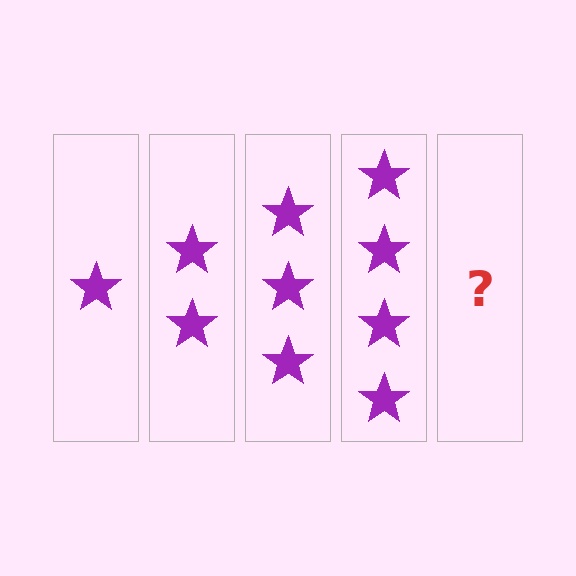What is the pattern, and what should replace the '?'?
The pattern is that each step adds one more star. The '?' should be 5 stars.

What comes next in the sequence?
The next element should be 5 stars.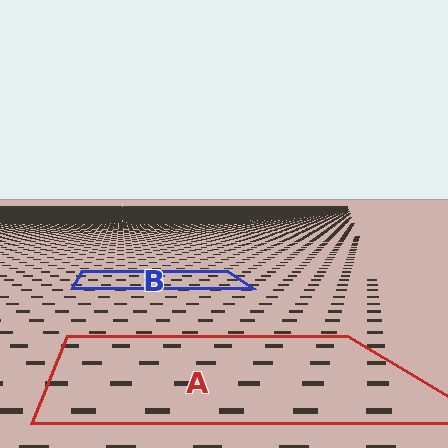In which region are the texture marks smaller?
The texture marks are smaller in region B, because it is farther away.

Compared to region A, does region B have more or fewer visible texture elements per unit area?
Region B has more texture elements per unit area — they are packed more densely because it is farther away.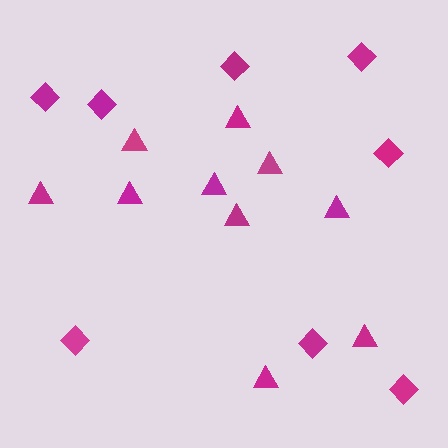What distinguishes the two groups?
There are 2 groups: one group of diamonds (8) and one group of triangles (10).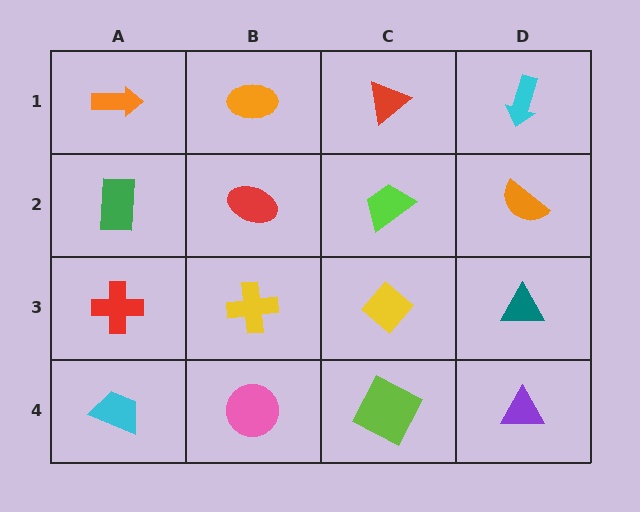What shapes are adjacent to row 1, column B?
A red ellipse (row 2, column B), an orange arrow (row 1, column A), a red triangle (row 1, column C).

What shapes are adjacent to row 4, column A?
A red cross (row 3, column A), a pink circle (row 4, column B).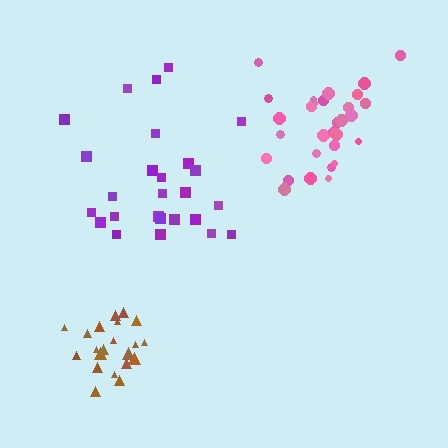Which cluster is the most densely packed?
Brown.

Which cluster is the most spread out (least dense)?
Purple.